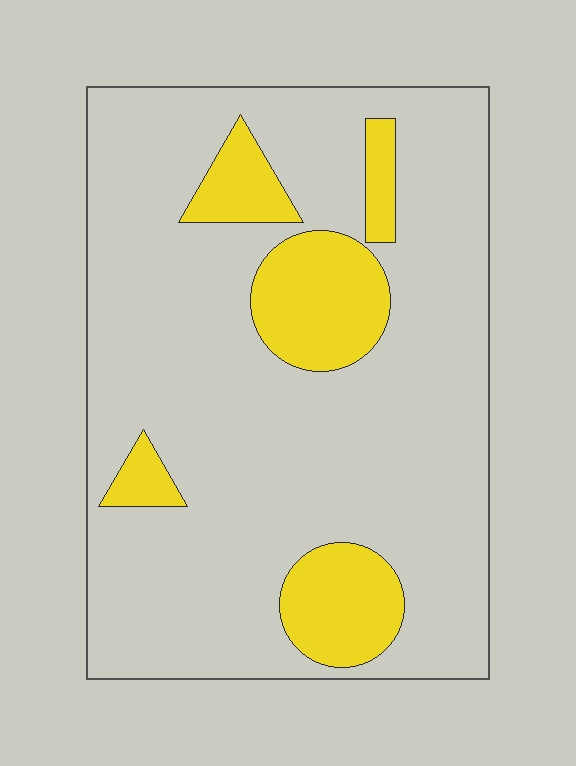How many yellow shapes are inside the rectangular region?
5.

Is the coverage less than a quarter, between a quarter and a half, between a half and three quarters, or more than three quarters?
Less than a quarter.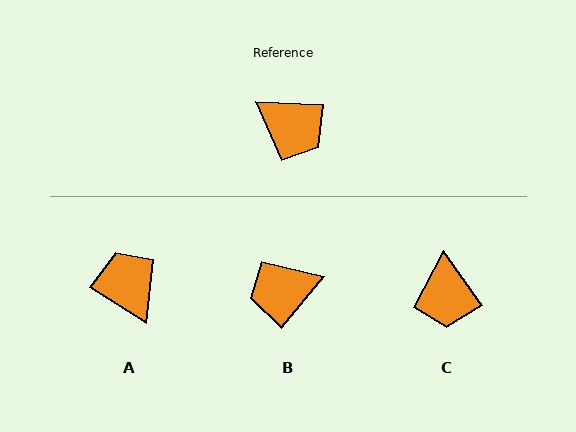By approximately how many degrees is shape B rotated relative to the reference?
Approximately 127 degrees clockwise.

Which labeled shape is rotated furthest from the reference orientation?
A, about 150 degrees away.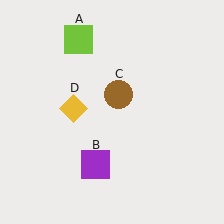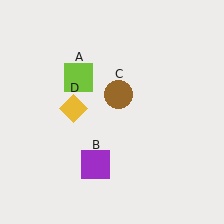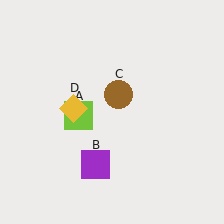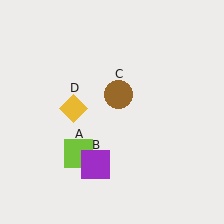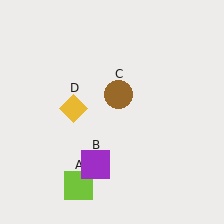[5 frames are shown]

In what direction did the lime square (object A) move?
The lime square (object A) moved down.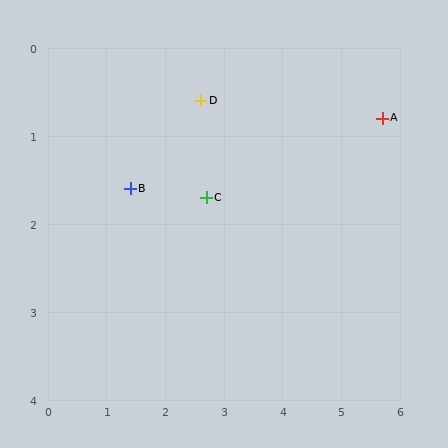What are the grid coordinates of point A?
Point A is at approximately (5.7, 0.8).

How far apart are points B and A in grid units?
Points B and A are about 4.4 grid units apart.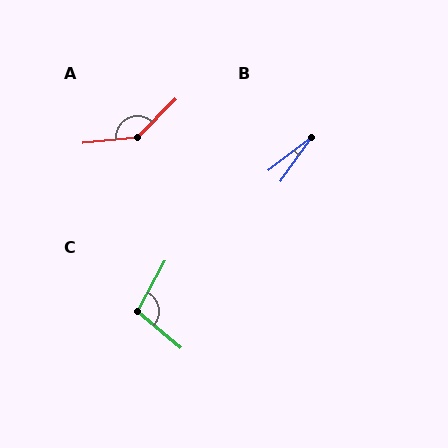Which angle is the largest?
A, at approximately 141 degrees.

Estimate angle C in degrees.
Approximately 102 degrees.